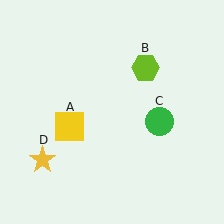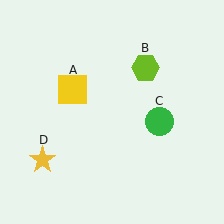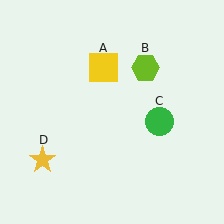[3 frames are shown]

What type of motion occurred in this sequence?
The yellow square (object A) rotated clockwise around the center of the scene.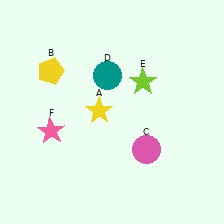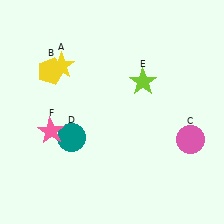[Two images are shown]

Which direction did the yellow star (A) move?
The yellow star (A) moved up.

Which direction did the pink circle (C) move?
The pink circle (C) moved right.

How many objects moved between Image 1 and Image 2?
3 objects moved between the two images.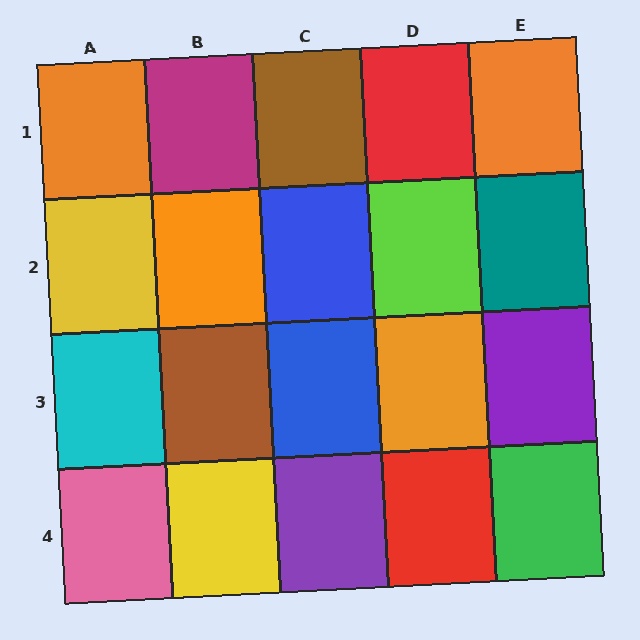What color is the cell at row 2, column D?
Lime.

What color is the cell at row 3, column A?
Cyan.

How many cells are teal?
1 cell is teal.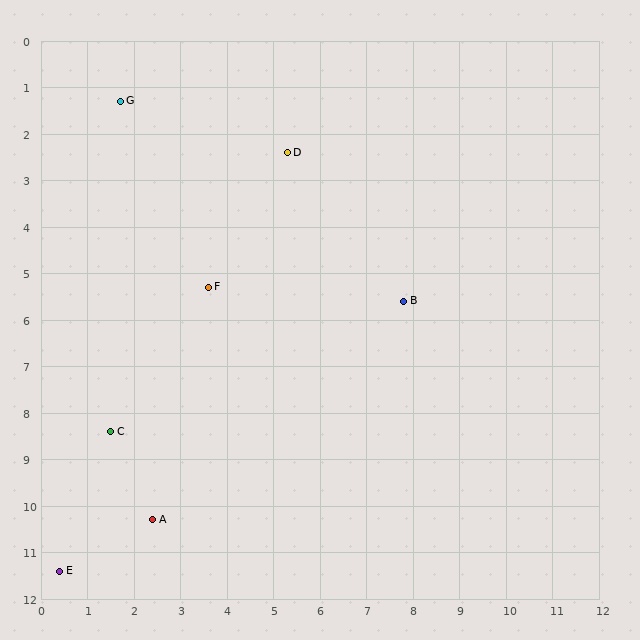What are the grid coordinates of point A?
Point A is at approximately (2.4, 10.3).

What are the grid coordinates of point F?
Point F is at approximately (3.6, 5.3).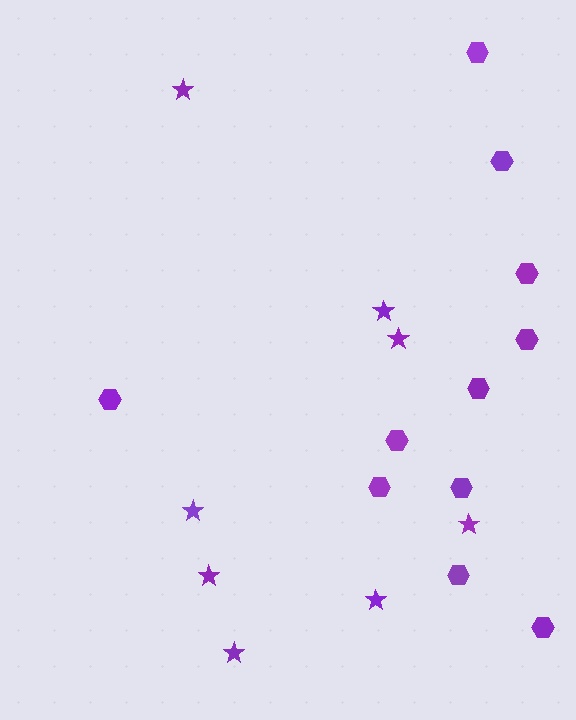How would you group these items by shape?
There are 2 groups: one group of stars (8) and one group of hexagons (11).